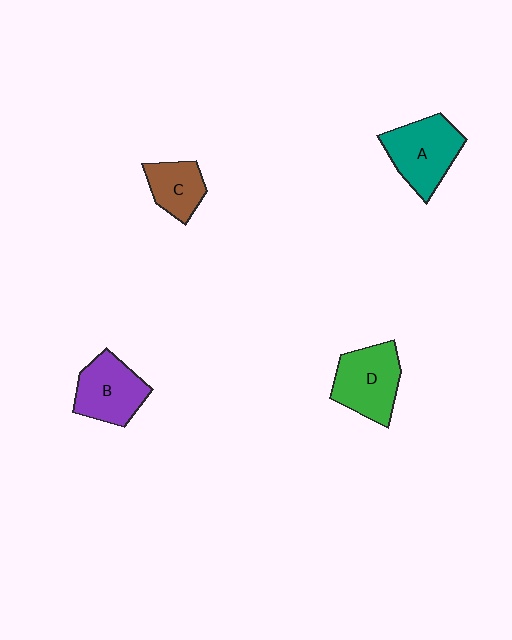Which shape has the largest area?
Shape A (teal).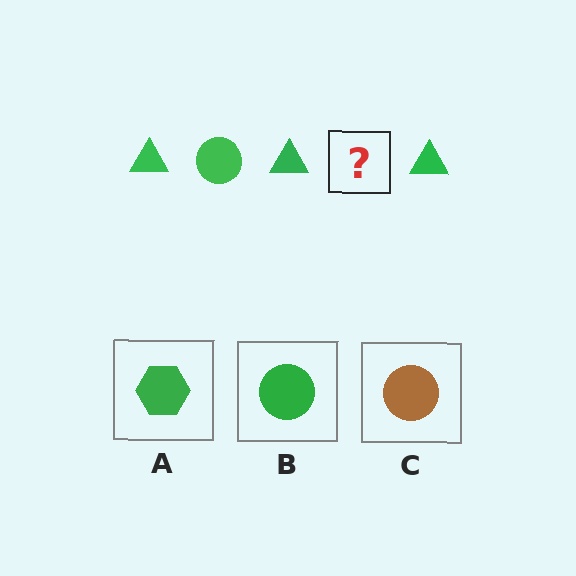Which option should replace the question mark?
Option B.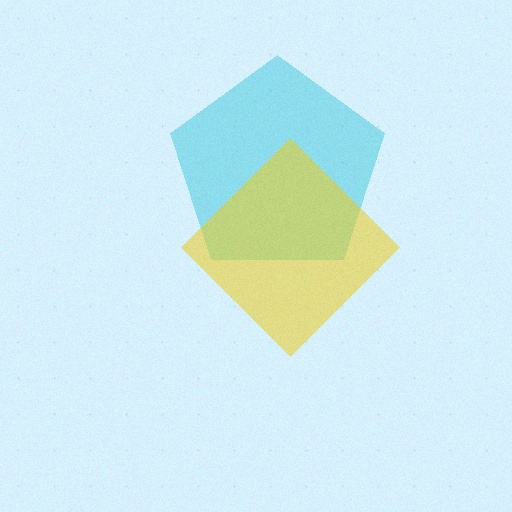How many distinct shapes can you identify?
There are 2 distinct shapes: a cyan pentagon, a yellow diamond.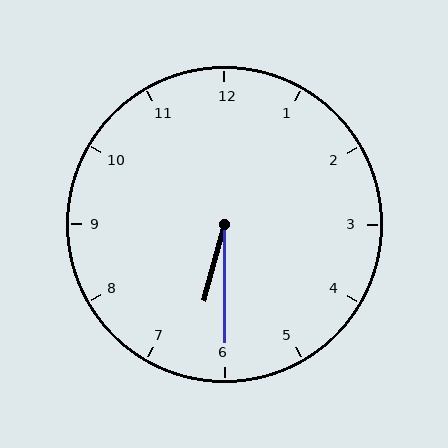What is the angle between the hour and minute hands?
Approximately 15 degrees.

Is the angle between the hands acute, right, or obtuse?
It is acute.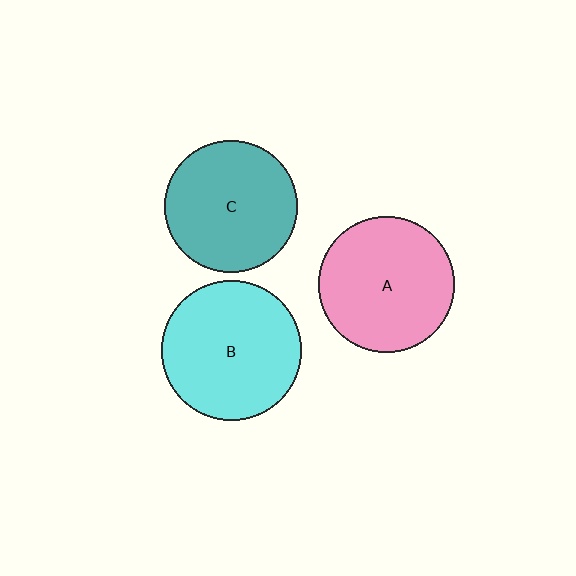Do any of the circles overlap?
No, none of the circles overlap.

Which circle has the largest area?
Circle B (cyan).